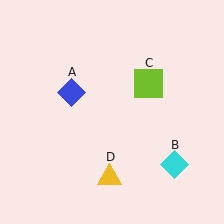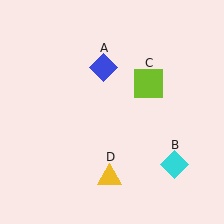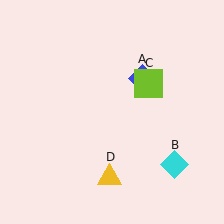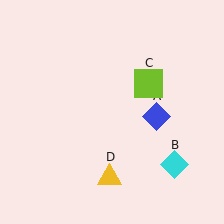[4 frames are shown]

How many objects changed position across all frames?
1 object changed position: blue diamond (object A).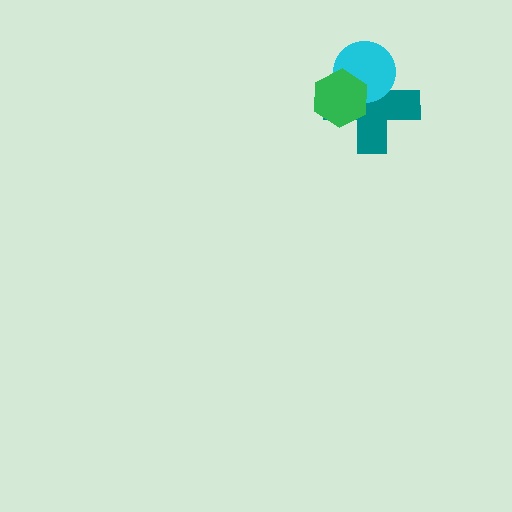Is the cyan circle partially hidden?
Yes, it is partially covered by another shape.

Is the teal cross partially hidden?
Yes, it is partially covered by another shape.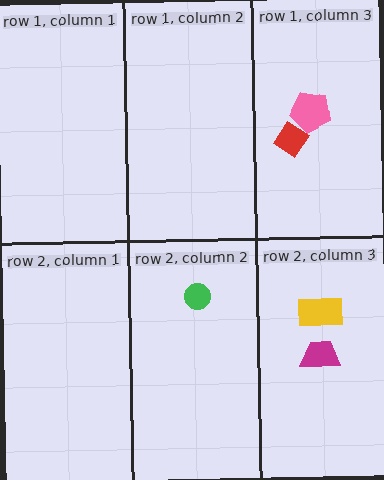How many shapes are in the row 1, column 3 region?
2.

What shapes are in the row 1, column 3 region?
The pink pentagon, the red diamond.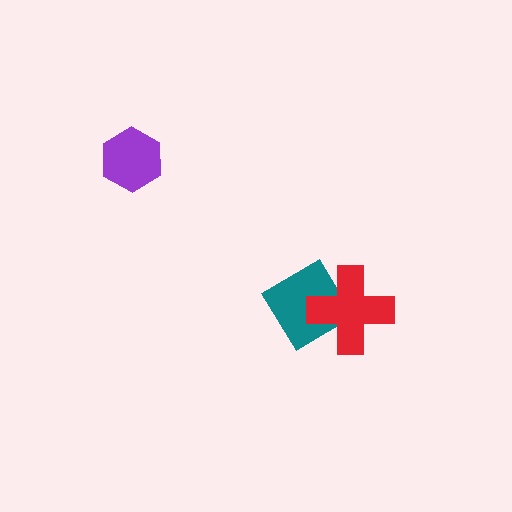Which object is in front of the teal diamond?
The red cross is in front of the teal diamond.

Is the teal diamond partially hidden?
Yes, it is partially covered by another shape.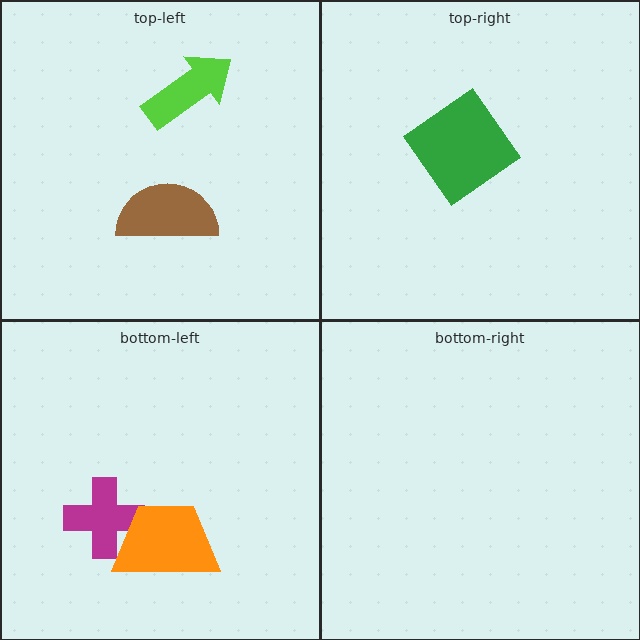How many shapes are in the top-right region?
1.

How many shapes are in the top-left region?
2.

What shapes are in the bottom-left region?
The magenta cross, the orange trapezoid.